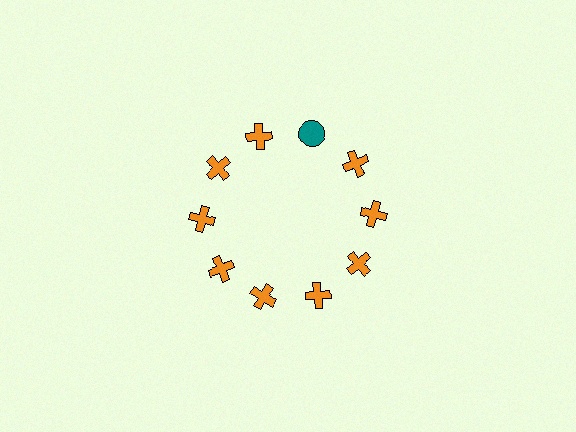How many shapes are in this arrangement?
There are 10 shapes arranged in a ring pattern.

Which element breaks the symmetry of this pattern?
The teal circle at roughly the 1 o'clock position breaks the symmetry. All other shapes are orange crosses.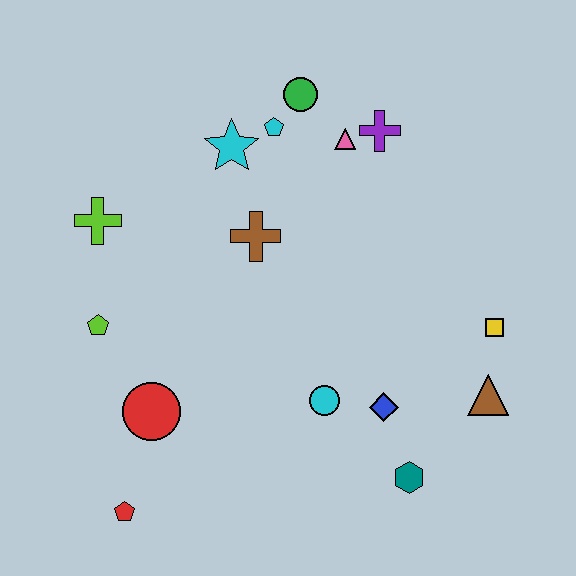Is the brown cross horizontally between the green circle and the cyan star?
Yes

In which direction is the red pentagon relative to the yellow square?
The red pentagon is to the left of the yellow square.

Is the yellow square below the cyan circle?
No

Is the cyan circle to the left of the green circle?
No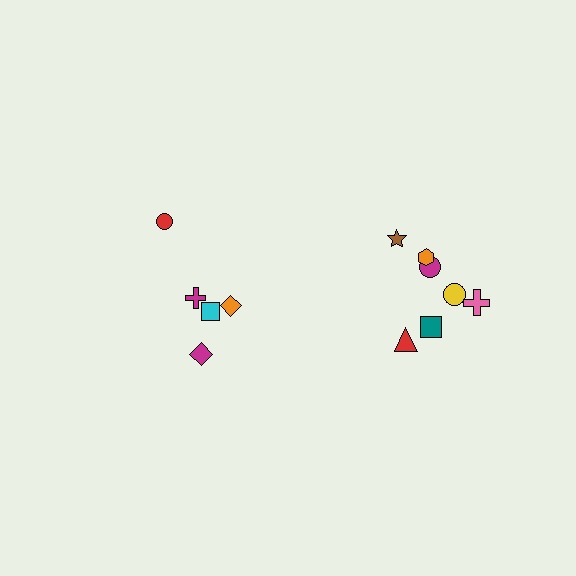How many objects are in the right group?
There are 7 objects.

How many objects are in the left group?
There are 5 objects.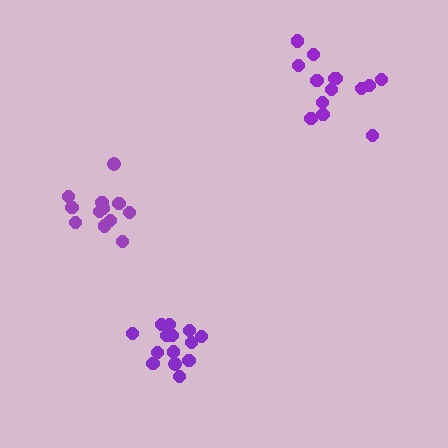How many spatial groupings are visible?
There are 3 spatial groupings.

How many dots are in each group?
Group 1: 14 dots, Group 2: 13 dots, Group 3: 14 dots (41 total).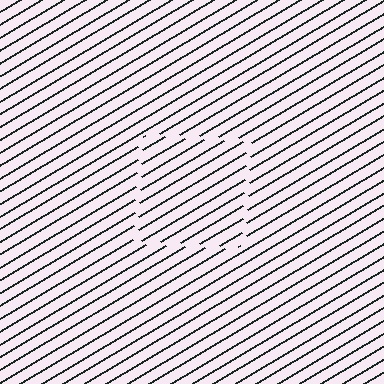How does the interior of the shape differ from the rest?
The interior of the shape contains the same grating, shifted by half a period — the contour is defined by the phase discontinuity where line-ends from the inner and outer gratings abut.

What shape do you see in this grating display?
An illusory square. The interior of the shape contains the same grating, shifted by half a period — the contour is defined by the phase discontinuity where line-ends from the inner and outer gratings abut.